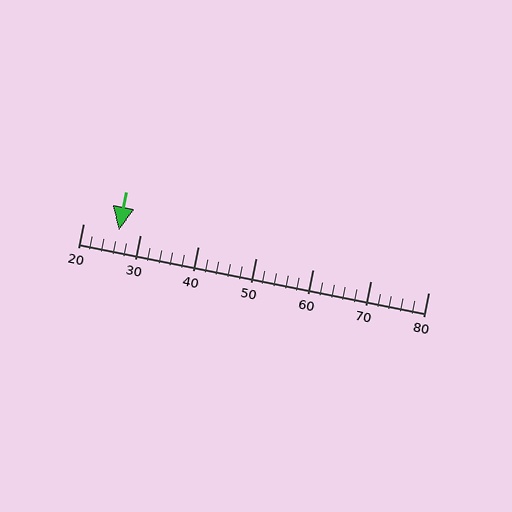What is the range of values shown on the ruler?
The ruler shows values from 20 to 80.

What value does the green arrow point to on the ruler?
The green arrow points to approximately 26.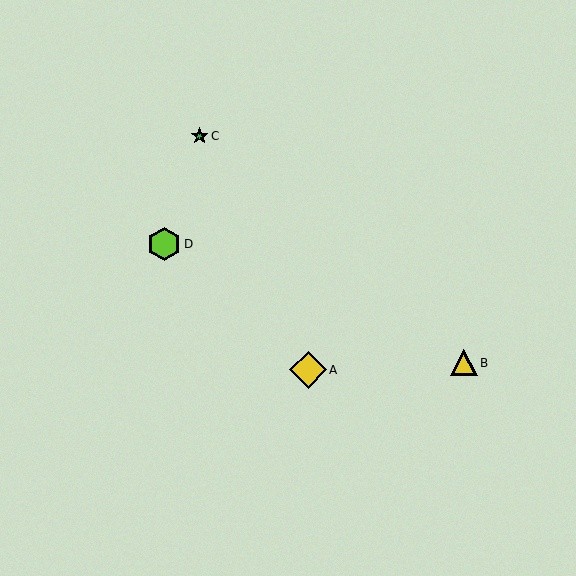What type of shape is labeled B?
Shape B is a yellow triangle.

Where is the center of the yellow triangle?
The center of the yellow triangle is at (464, 363).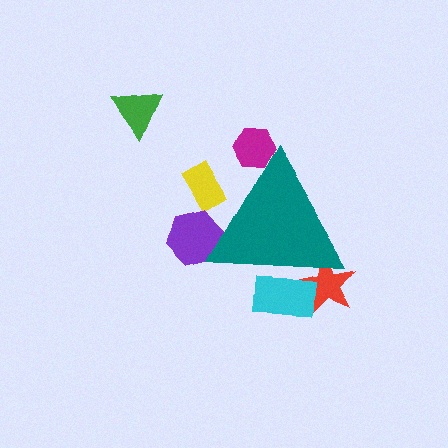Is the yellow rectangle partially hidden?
Yes, the yellow rectangle is partially hidden behind the teal triangle.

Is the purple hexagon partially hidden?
Yes, the purple hexagon is partially hidden behind the teal triangle.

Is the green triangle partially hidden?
No, the green triangle is fully visible.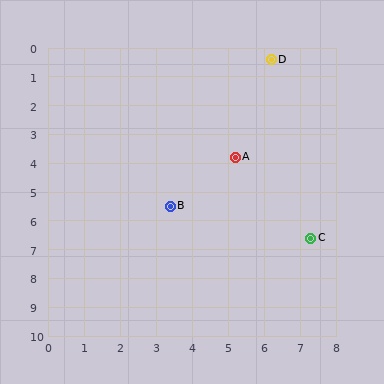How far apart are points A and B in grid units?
Points A and B are about 2.5 grid units apart.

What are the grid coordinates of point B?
Point B is at approximately (3.4, 5.5).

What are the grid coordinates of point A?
Point A is at approximately (5.2, 3.8).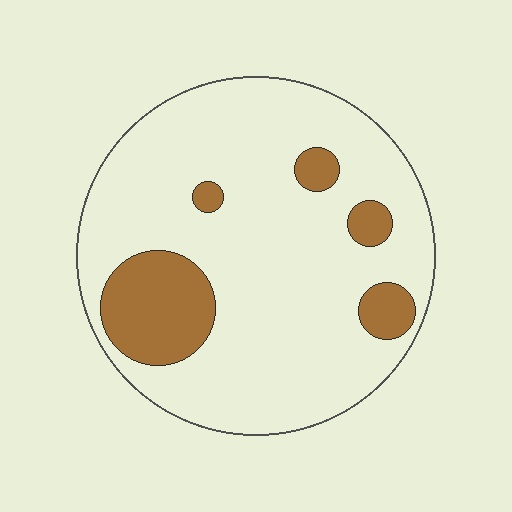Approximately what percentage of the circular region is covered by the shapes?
Approximately 15%.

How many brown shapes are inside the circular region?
5.